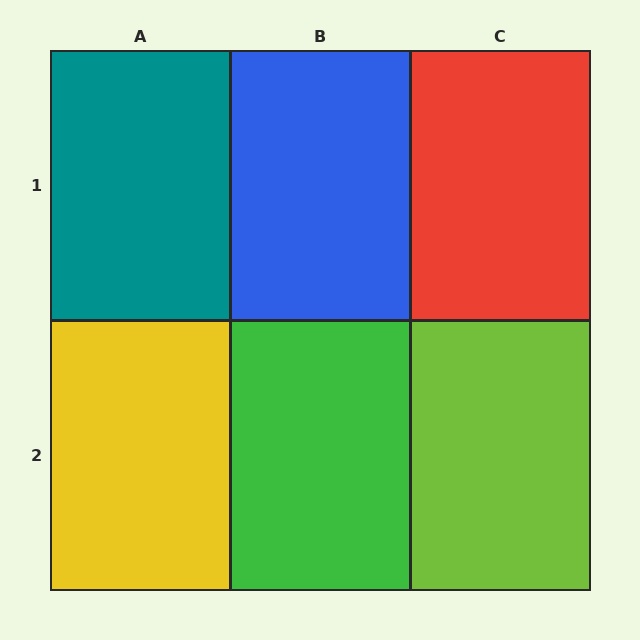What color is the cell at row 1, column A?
Teal.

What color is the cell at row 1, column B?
Blue.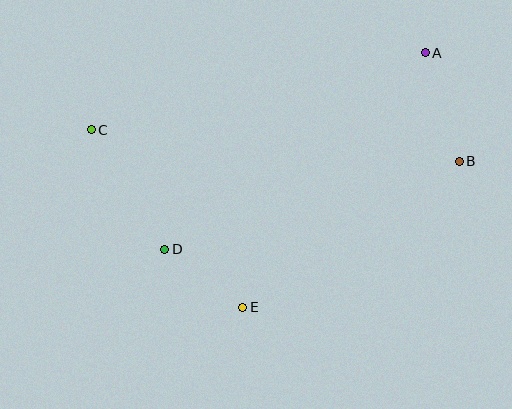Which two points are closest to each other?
Points D and E are closest to each other.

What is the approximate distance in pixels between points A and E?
The distance between A and E is approximately 313 pixels.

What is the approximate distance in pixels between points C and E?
The distance between C and E is approximately 233 pixels.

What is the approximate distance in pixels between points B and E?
The distance between B and E is approximately 261 pixels.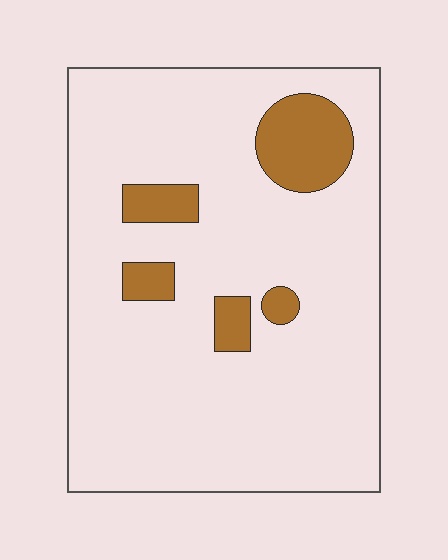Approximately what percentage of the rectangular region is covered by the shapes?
Approximately 10%.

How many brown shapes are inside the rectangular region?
5.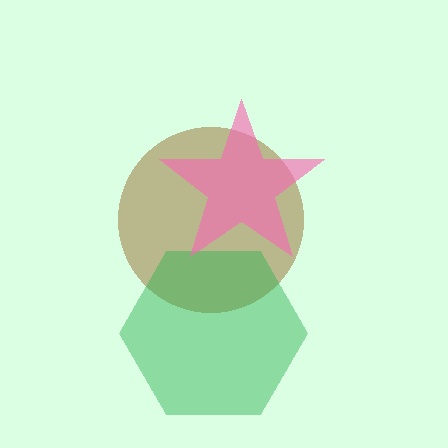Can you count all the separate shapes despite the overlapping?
Yes, there are 3 separate shapes.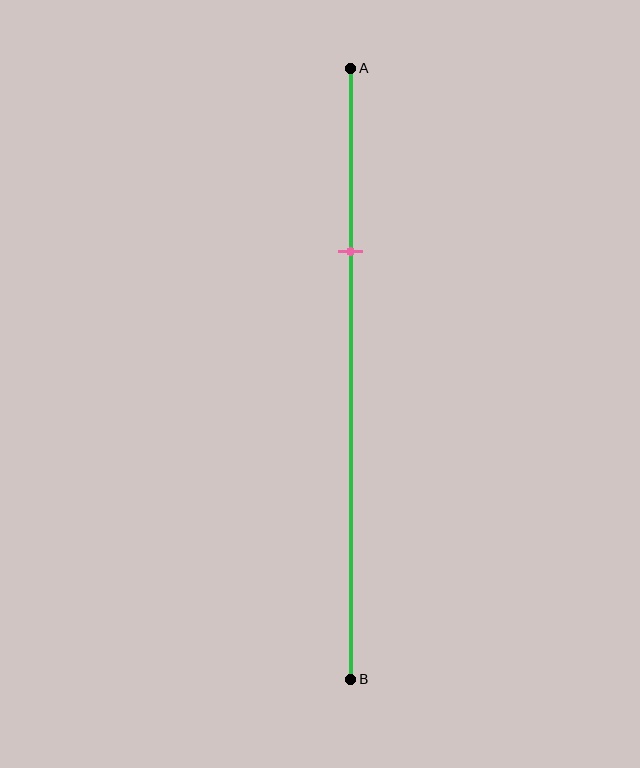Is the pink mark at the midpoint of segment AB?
No, the mark is at about 30% from A, not at the 50% midpoint.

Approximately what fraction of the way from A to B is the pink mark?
The pink mark is approximately 30% of the way from A to B.